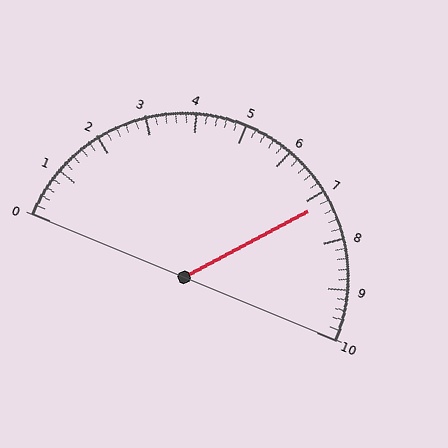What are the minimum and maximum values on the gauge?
The gauge ranges from 0 to 10.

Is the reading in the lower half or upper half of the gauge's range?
The reading is in the upper half of the range (0 to 10).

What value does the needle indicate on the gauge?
The needle indicates approximately 7.2.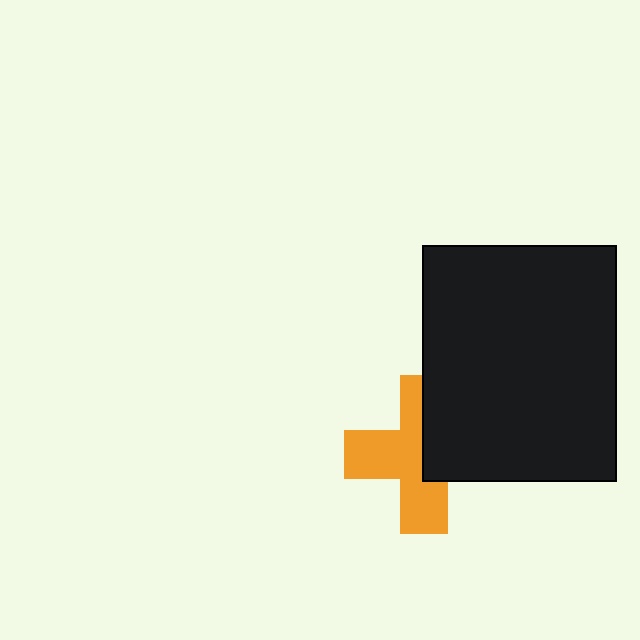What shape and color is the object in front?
The object in front is a black rectangle.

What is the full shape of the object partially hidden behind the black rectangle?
The partially hidden object is an orange cross.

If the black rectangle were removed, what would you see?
You would see the complete orange cross.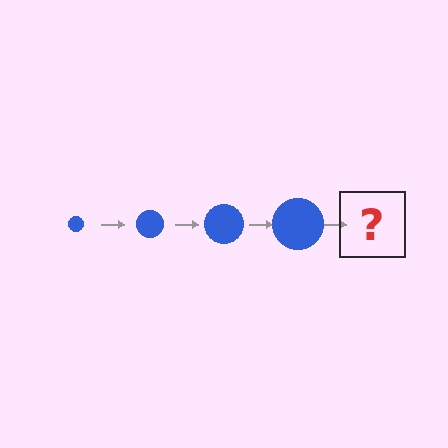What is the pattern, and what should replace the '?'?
The pattern is that the circle gets progressively larger each step. The '?' should be a blue circle, larger than the previous one.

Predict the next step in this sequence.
The next step is a blue circle, larger than the previous one.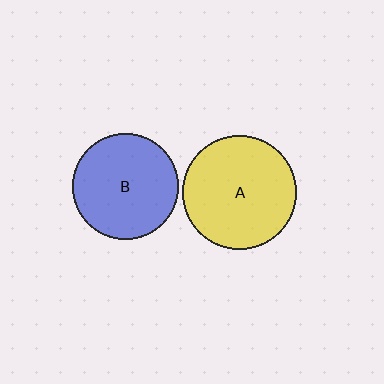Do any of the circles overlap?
No, none of the circles overlap.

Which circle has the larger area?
Circle A (yellow).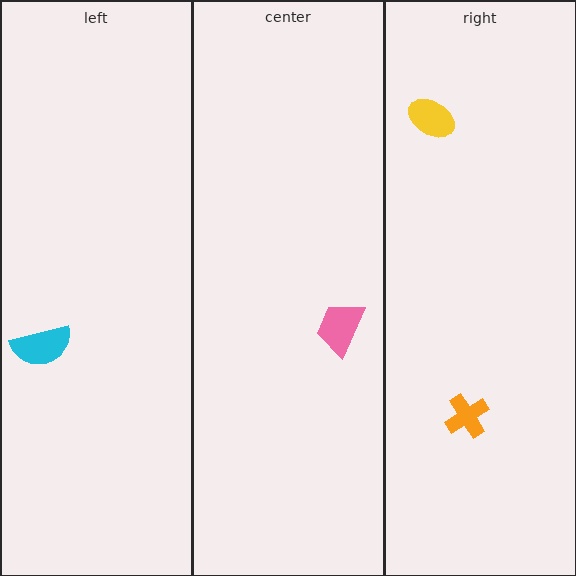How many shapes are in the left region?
1.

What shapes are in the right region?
The orange cross, the yellow ellipse.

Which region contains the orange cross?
The right region.